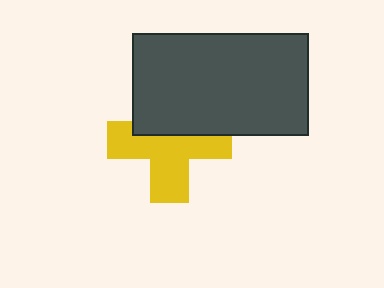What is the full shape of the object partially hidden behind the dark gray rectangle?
The partially hidden object is a yellow cross.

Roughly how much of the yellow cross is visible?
About half of it is visible (roughly 62%).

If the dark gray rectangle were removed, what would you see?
You would see the complete yellow cross.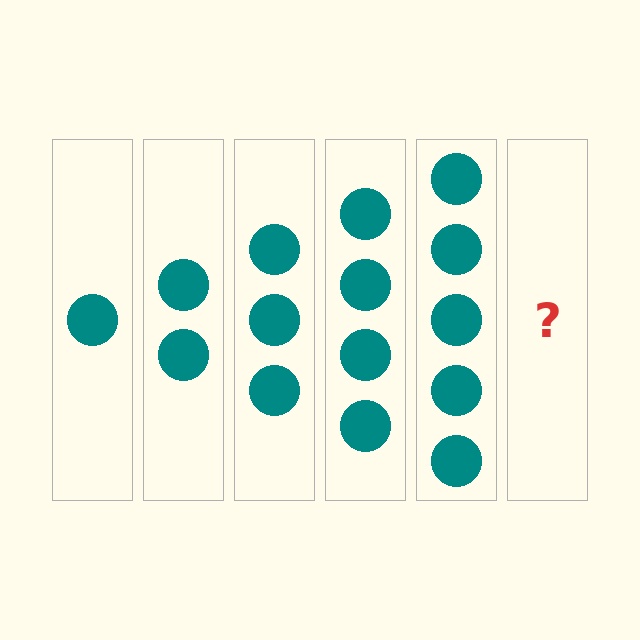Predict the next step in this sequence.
The next step is 6 circles.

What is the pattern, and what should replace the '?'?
The pattern is that each step adds one more circle. The '?' should be 6 circles.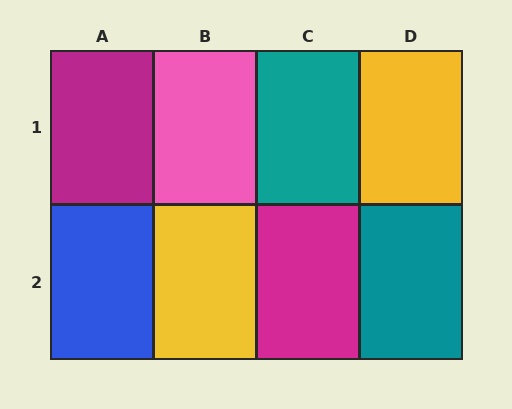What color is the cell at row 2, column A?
Blue.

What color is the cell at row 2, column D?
Teal.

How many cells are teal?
2 cells are teal.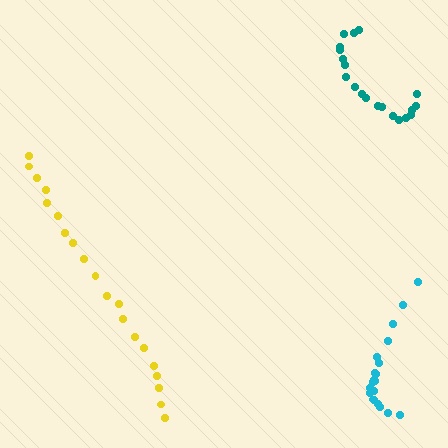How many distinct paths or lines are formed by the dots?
There are 3 distinct paths.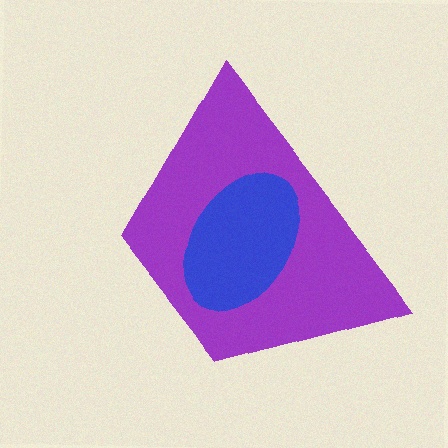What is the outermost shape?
The purple trapezoid.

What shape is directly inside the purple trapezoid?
The blue ellipse.